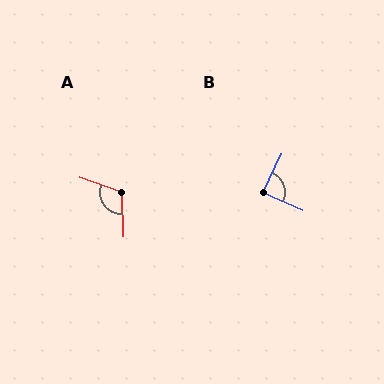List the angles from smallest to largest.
B (88°), A (112°).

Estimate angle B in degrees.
Approximately 88 degrees.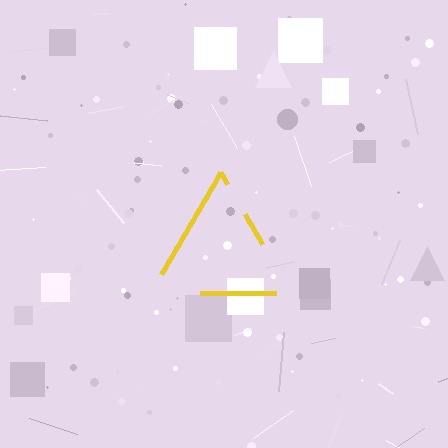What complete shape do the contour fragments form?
The contour fragments form a triangle.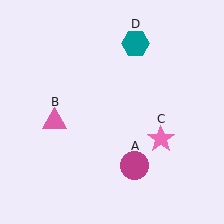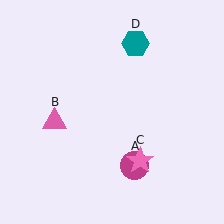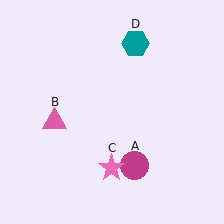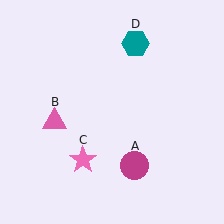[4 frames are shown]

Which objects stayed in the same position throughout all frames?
Magenta circle (object A) and pink triangle (object B) and teal hexagon (object D) remained stationary.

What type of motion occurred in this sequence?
The pink star (object C) rotated clockwise around the center of the scene.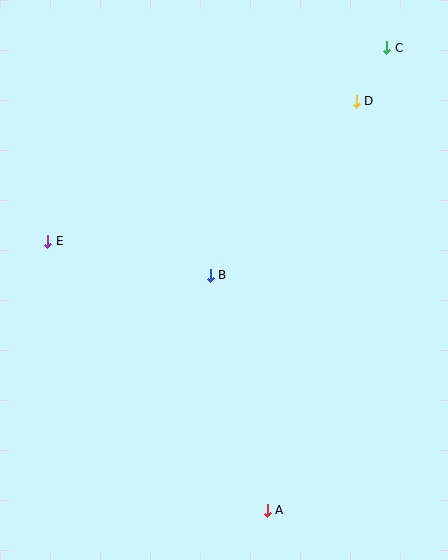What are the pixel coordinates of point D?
Point D is at (356, 101).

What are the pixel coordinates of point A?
Point A is at (267, 510).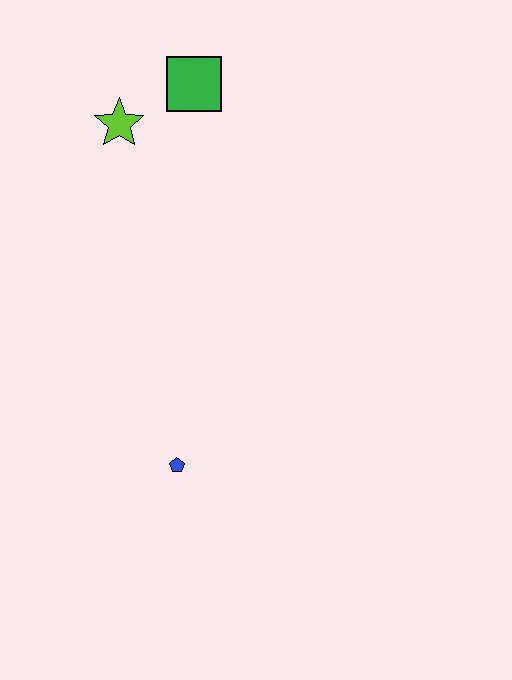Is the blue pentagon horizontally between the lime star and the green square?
Yes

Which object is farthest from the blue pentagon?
The green square is farthest from the blue pentagon.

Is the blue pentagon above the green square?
No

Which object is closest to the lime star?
The green square is closest to the lime star.